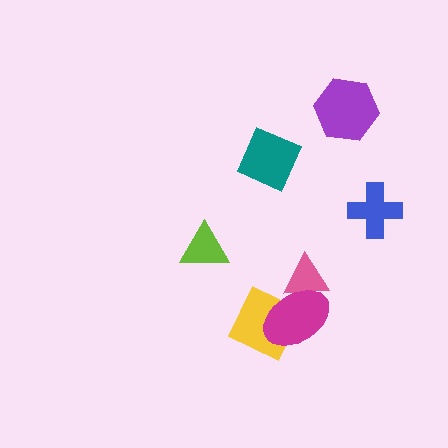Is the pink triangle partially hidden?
Yes, it is partially covered by another shape.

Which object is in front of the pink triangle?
The magenta ellipse is in front of the pink triangle.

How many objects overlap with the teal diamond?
0 objects overlap with the teal diamond.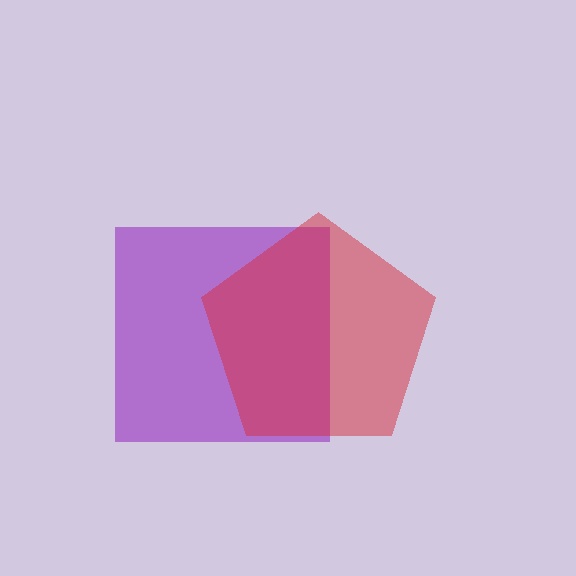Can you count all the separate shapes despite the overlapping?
Yes, there are 2 separate shapes.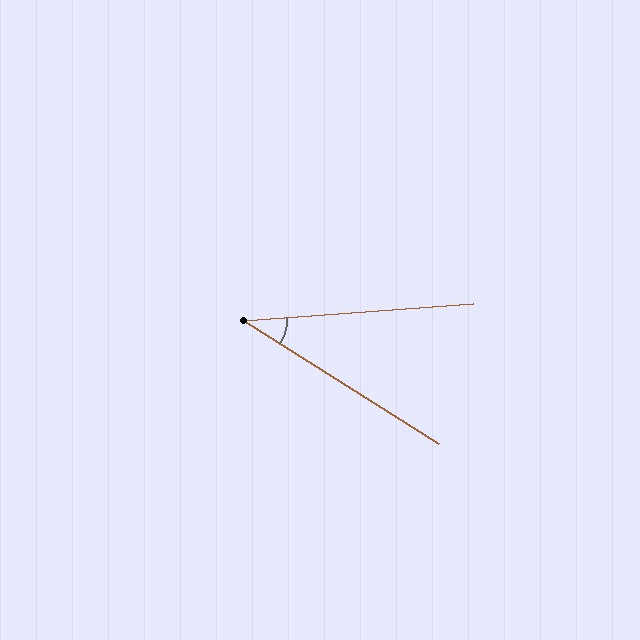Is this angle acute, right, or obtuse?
It is acute.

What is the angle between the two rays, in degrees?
Approximately 36 degrees.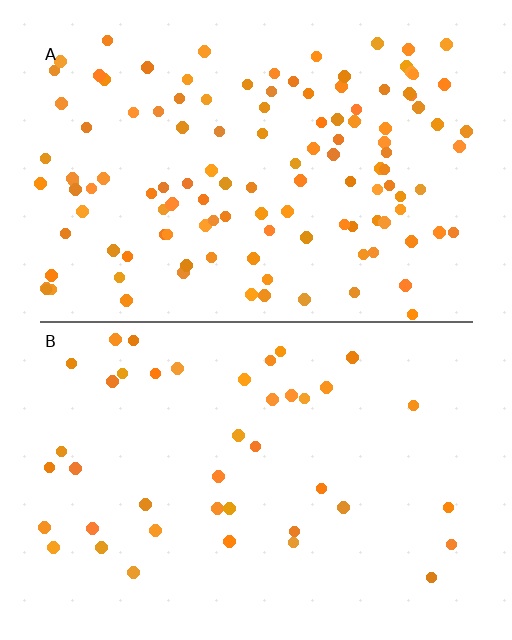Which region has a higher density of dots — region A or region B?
A (the top).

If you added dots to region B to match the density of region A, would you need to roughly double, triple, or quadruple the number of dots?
Approximately triple.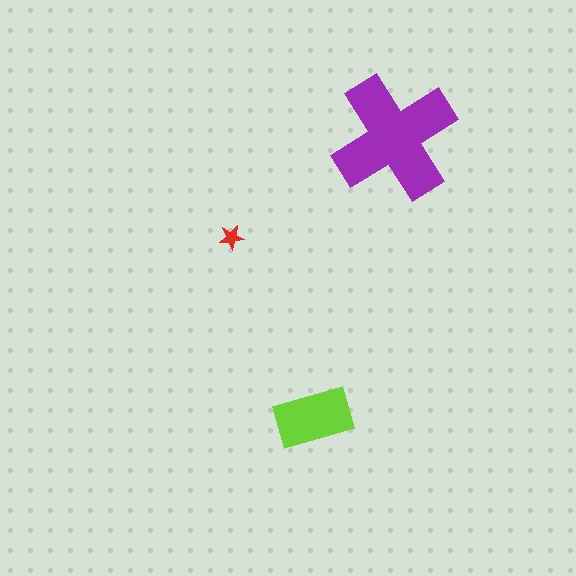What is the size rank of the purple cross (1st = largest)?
1st.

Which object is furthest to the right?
The purple cross is rightmost.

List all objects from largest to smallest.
The purple cross, the lime rectangle, the red star.